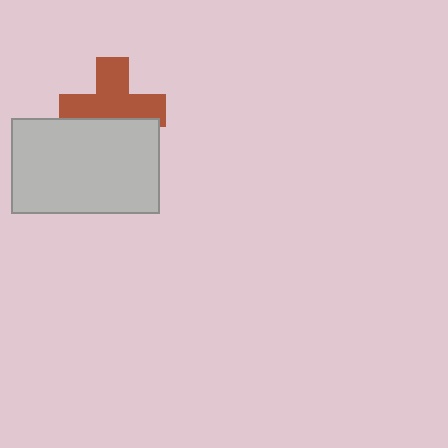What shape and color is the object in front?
The object in front is a light gray rectangle.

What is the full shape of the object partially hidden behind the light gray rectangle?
The partially hidden object is a brown cross.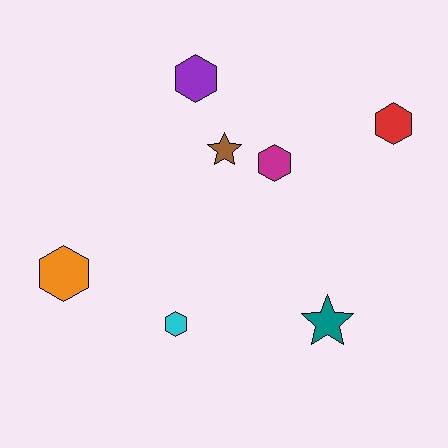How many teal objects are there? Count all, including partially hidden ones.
There is 1 teal object.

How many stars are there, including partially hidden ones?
There are 2 stars.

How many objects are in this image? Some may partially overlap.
There are 7 objects.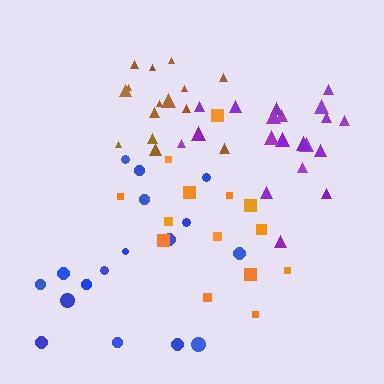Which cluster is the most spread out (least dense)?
Blue.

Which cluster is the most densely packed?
Brown.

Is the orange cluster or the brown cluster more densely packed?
Brown.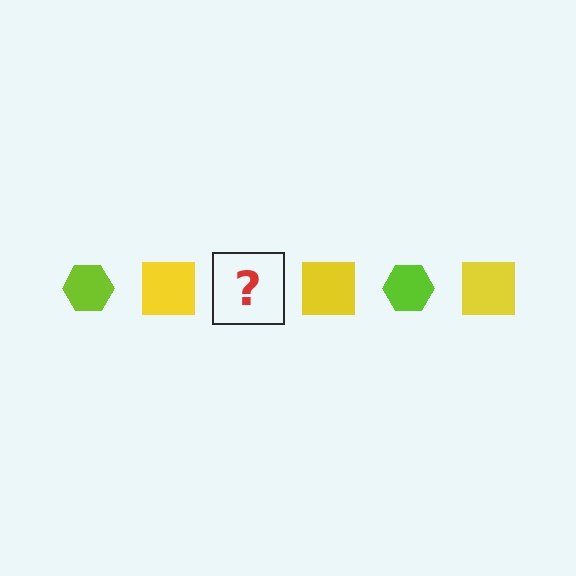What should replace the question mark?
The question mark should be replaced with a lime hexagon.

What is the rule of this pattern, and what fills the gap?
The rule is that the pattern alternates between lime hexagon and yellow square. The gap should be filled with a lime hexagon.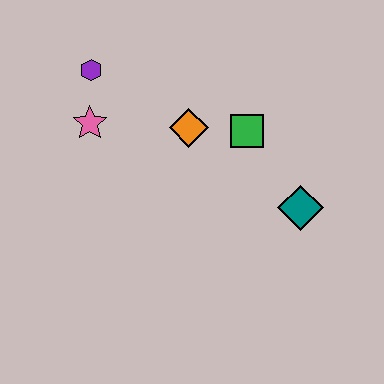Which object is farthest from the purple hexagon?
The teal diamond is farthest from the purple hexagon.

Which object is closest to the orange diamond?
The green square is closest to the orange diamond.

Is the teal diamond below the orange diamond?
Yes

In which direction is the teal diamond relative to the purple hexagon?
The teal diamond is to the right of the purple hexagon.